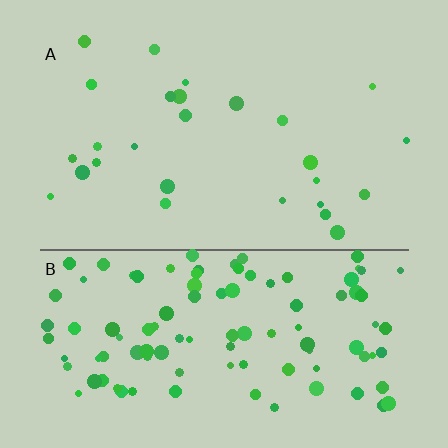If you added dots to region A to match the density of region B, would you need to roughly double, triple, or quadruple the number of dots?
Approximately quadruple.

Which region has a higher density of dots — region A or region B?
B (the bottom).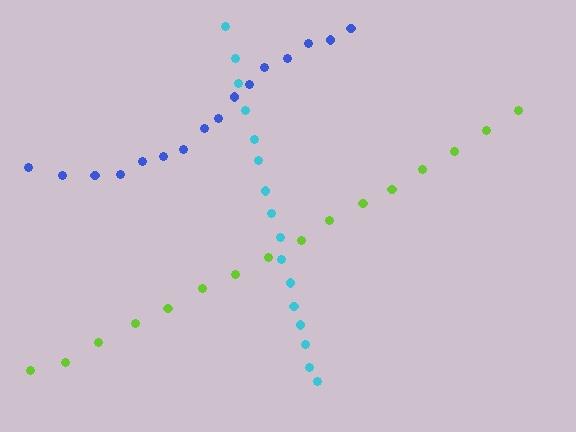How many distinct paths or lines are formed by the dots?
There are 3 distinct paths.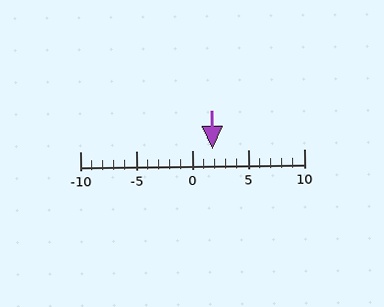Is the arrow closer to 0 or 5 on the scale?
The arrow is closer to 0.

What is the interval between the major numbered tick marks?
The major tick marks are spaced 5 units apart.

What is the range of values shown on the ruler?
The ruler shows values from -10 to 10.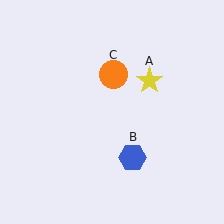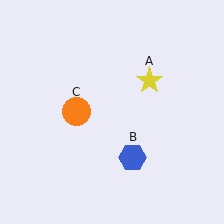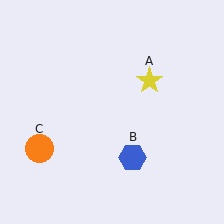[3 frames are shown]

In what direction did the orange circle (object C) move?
The orange circle (object C) moved down and to the left.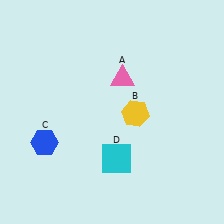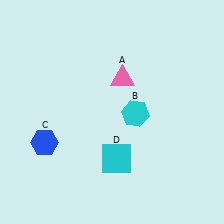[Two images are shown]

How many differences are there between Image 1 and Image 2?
There is 1 difference between the two images.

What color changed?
The hexagon (B) changed from yellow in Image 1 to cyan in Image 2.